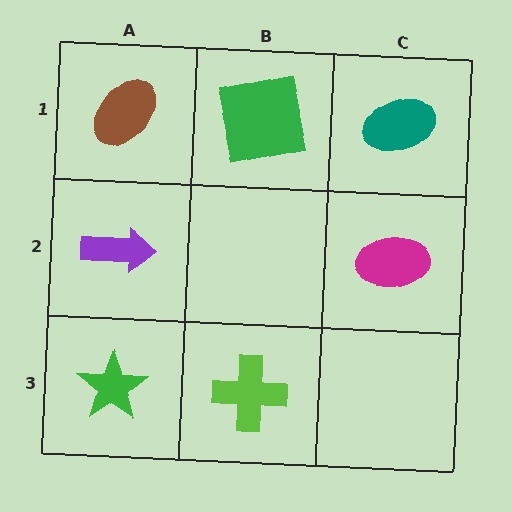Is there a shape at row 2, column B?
No, that cell is empty.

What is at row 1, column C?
A teal ellipse.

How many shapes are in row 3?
2 shapes.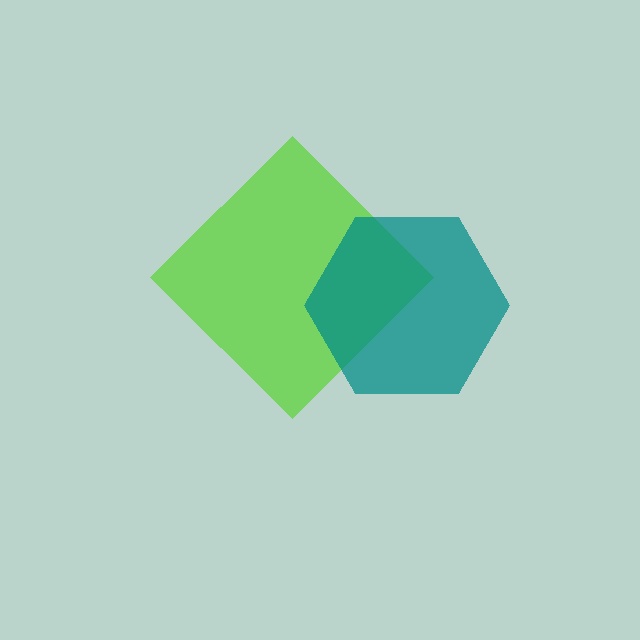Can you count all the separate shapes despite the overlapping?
Yes, there are 2 separate shapes.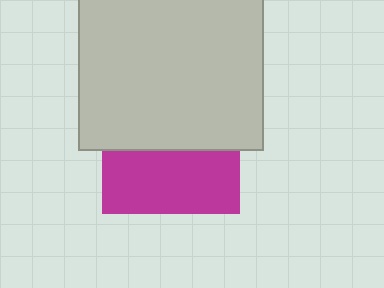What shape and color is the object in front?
The object in front is a light gray square.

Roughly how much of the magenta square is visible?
A small part of it is visible (roughly 45%).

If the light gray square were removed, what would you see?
You would see the complete magenta square.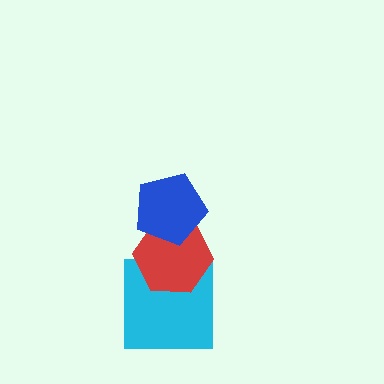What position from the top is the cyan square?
The cyan square is 3rd from the top.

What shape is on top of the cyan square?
The red hexagon is on top of the cyan square.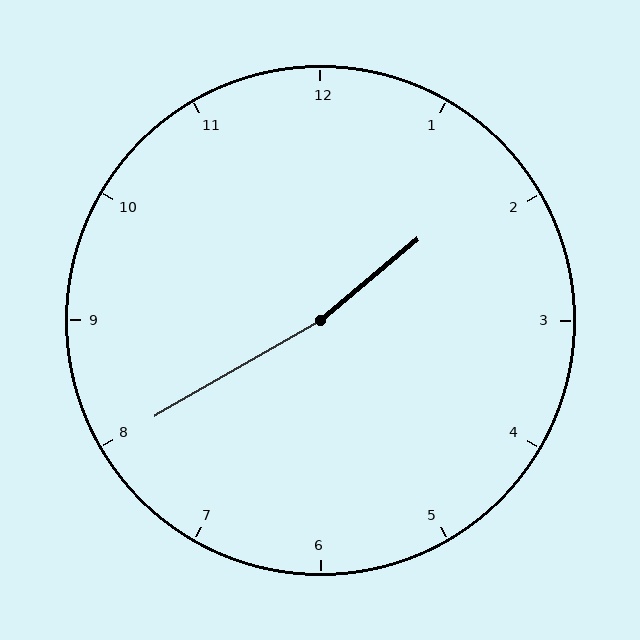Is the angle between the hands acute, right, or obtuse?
It is obtuse.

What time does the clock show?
1:40.